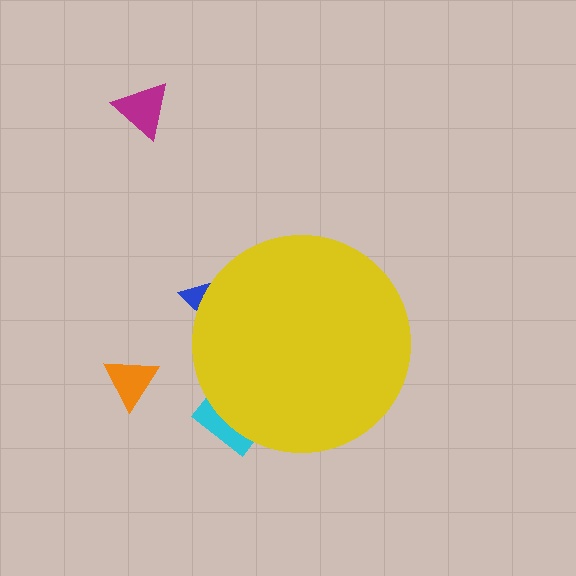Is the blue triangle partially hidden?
Yes, the blue triangle is partially hidden behind the yellow circle.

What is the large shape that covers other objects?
A yellow circle.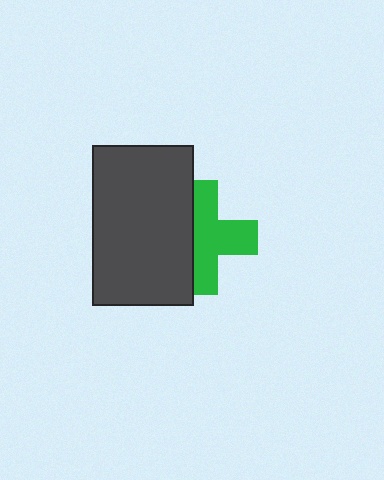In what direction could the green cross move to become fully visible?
The green cross could move right. That would shift it out from behind the dark gray rectangle entirely.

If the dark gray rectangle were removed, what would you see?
You would see the complete green cross.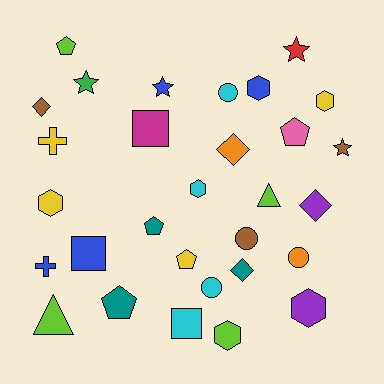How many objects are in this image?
There are 30 objects.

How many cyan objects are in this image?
There are 4 cyan objects.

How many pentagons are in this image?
There are 5 pentagons.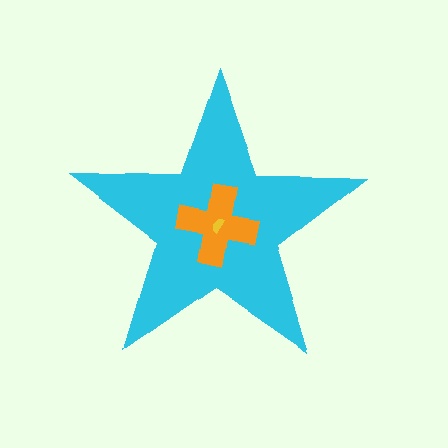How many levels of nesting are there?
3.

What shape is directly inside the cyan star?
The orange cross.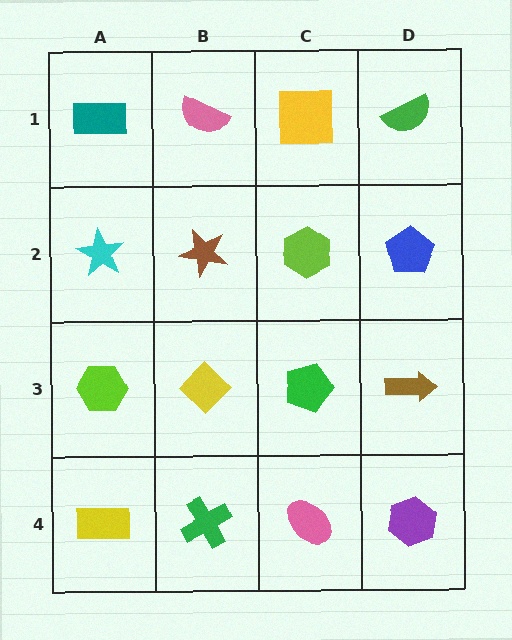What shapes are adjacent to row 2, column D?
A green semicircle (row 1, column D), a brown arrow (row 3, column D), a lime hexagon (row 2, column C).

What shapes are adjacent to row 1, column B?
A brown star (row 2, column B), a teal rectangle (row 1, column A), a yellow square (row 1, column C).